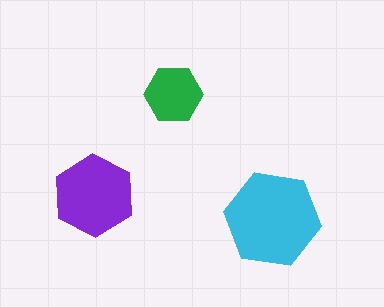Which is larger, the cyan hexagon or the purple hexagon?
The cyan one.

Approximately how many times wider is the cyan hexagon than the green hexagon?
About 1.5 times wider.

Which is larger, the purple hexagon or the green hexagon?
The purple one.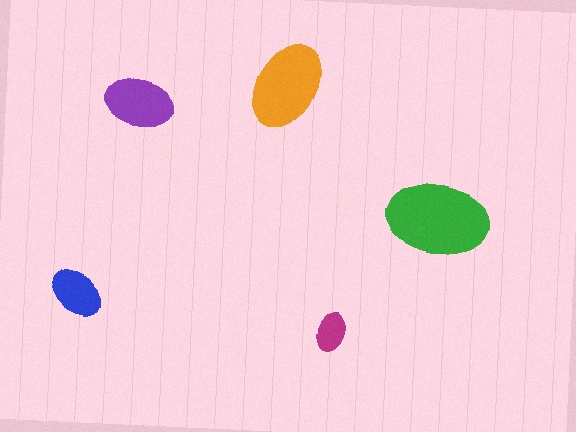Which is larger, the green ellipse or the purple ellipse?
The green one.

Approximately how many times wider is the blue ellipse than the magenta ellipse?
About 1.5 times wider.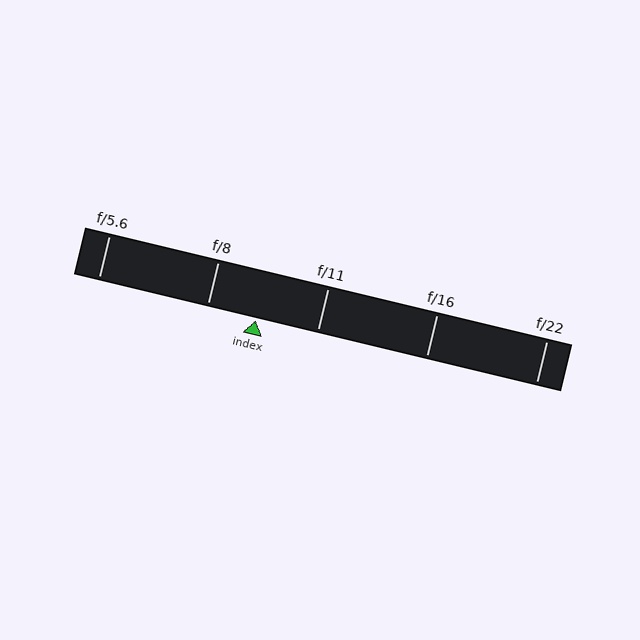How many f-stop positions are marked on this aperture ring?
There are 5 f-stop positions marked.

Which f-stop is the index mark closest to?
The index mark is closest to f/8.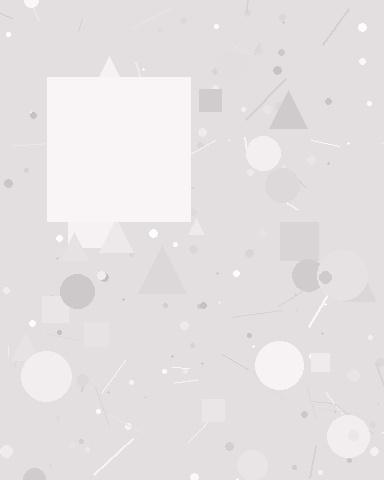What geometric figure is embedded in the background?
A square is embedded in the background.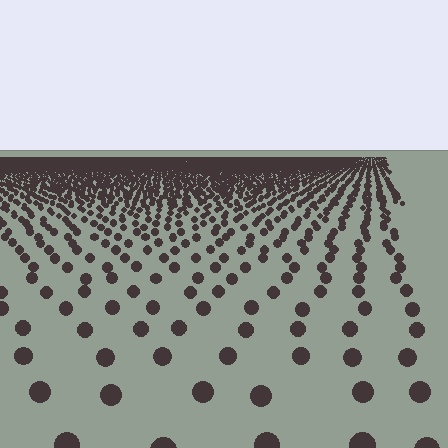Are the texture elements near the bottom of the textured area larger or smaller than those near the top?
Larger. Near the bottom, elements are closer to the viewer and appear at a bigger on-screen size.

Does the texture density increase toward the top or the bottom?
Density increases toward the top.